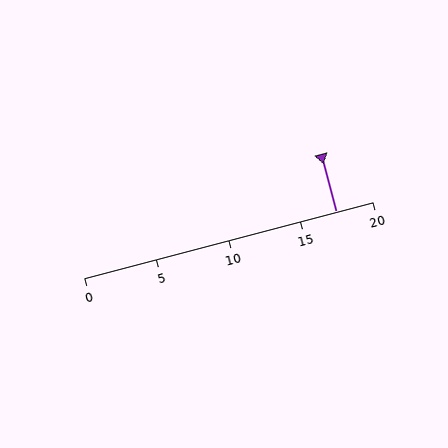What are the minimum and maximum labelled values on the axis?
The axis runs from 0 to 20.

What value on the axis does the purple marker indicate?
The marker indicates approximately 17.5.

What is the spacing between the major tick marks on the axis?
The major ticks are spaced 5 apart.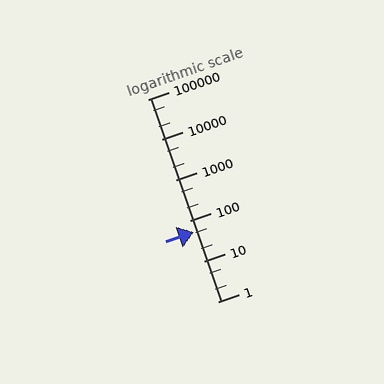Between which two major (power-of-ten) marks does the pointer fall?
The pointer is between 10 and 100.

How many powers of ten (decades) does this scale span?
The scale spans 5 decades, from 1 to 100000.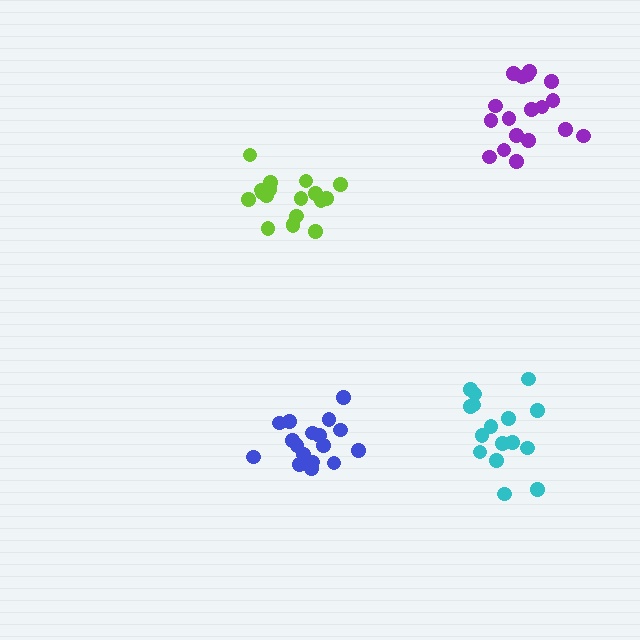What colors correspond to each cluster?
The clusters are colored: cyan, blue, purple, lime.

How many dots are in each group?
Group 1: 16 dots, Group 2: 18 dots, Group 3: 18 dots, Group 4: 18 dots (70 total).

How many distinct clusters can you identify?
There are 4 distinct clusters.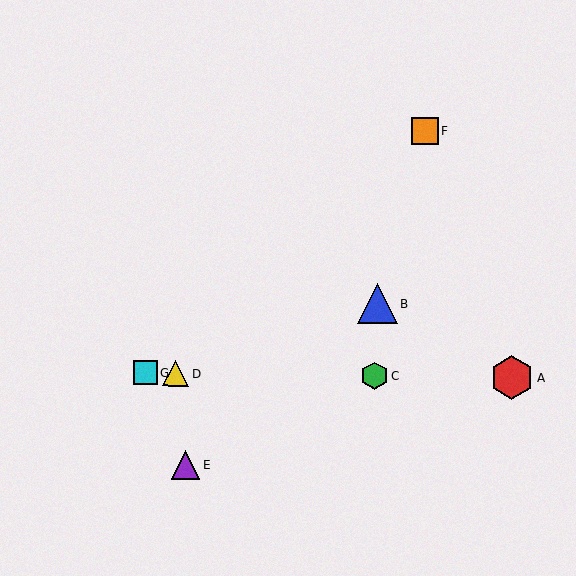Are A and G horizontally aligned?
Yes, both are at y≈377.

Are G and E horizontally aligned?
No, G is at y≈373 and E is at y≈465.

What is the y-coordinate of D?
Object D is at y≈373.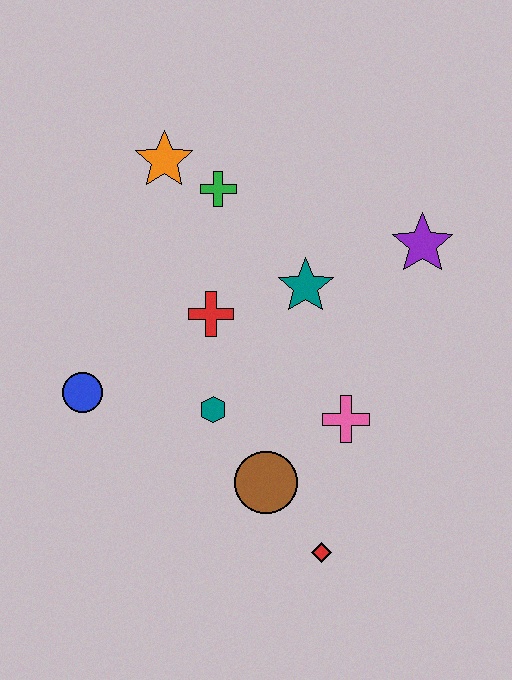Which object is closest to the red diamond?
The brown circle is closest to the red diamond.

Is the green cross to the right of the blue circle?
Yes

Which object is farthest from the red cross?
The red diamond is farthest from the red cross.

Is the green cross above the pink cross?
Yes